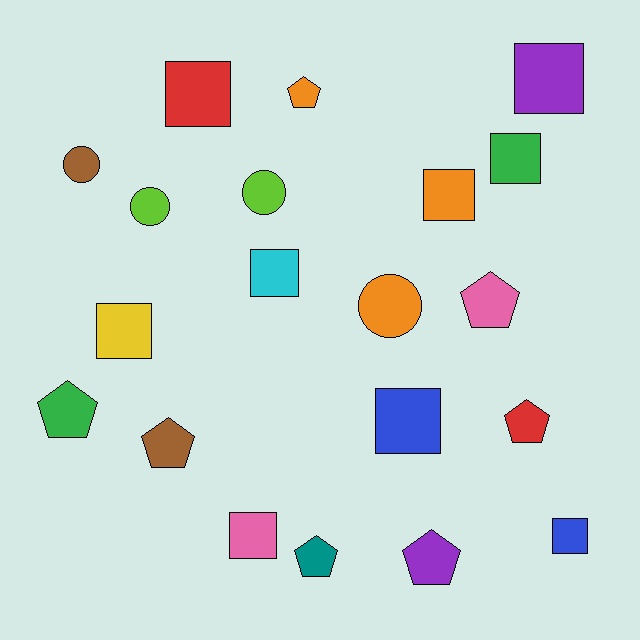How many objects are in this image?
There are 20 objects.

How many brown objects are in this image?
There are 2 brown objects.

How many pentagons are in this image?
There are 7 pentagons.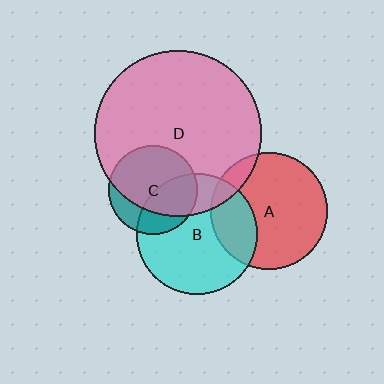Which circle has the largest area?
Circle D (pink).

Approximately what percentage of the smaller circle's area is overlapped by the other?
Approximately 40%.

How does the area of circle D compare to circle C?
Approximately 3.6 times.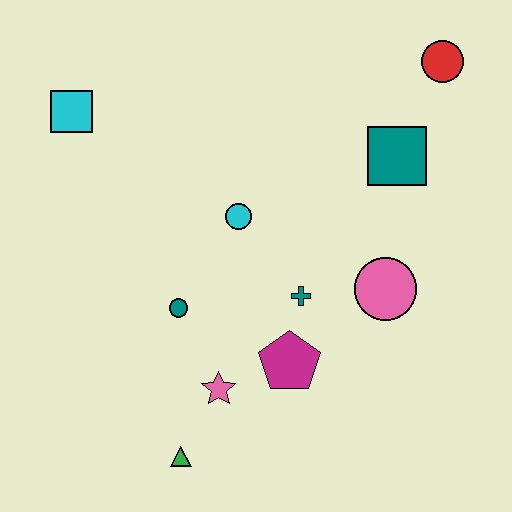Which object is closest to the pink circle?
The teal cross is closest to the pink circle.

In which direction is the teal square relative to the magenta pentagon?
The teal square is above the magenta pentagon.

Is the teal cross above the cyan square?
No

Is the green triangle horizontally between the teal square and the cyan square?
Yes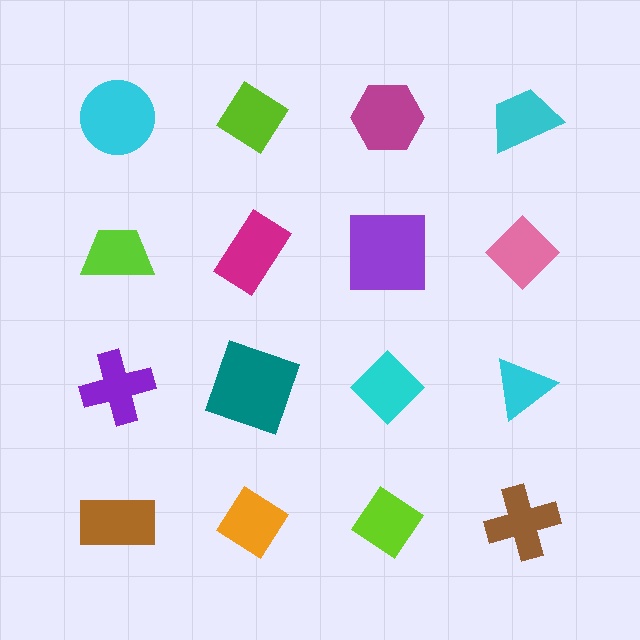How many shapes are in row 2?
4 shapes.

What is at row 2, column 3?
A purple square.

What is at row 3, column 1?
A purple cross.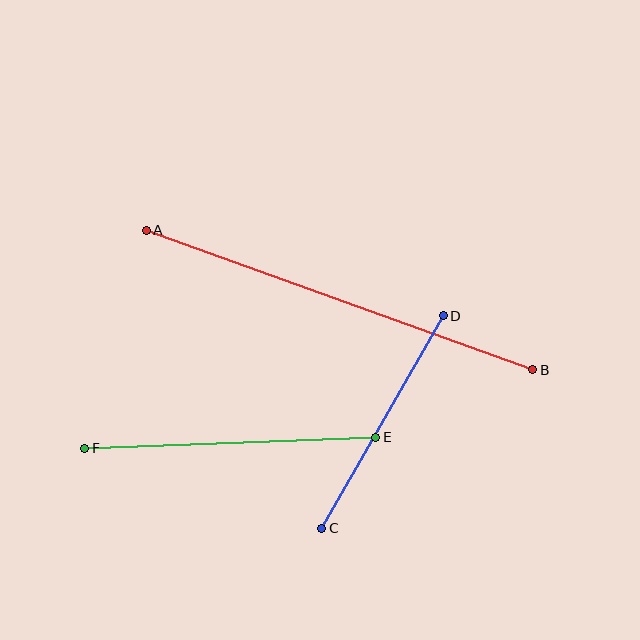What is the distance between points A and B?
The distance is approximately 411 pixels.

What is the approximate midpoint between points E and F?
The midpoint is at approximately (230, 443) pixels.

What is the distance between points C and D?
The distance is approximately 245 pixels.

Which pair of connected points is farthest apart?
Points A and B are farthest apart.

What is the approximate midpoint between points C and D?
The midpoint is at approximately (383, 422) pixels.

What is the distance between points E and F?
The distance is approximately 291 pixels.